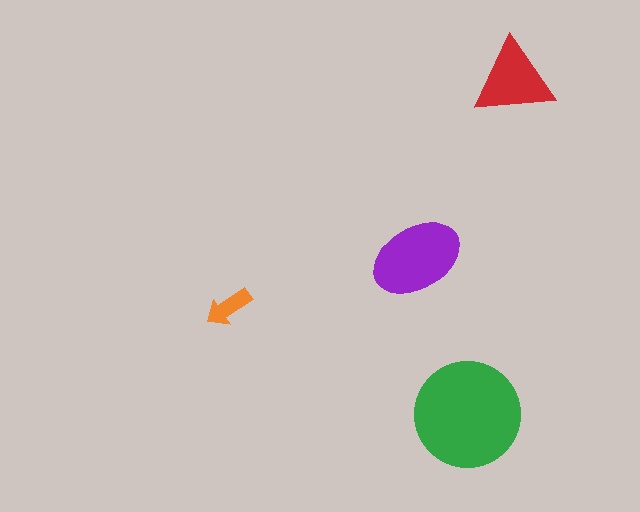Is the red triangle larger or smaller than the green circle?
Smaller.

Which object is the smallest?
The orange arrow.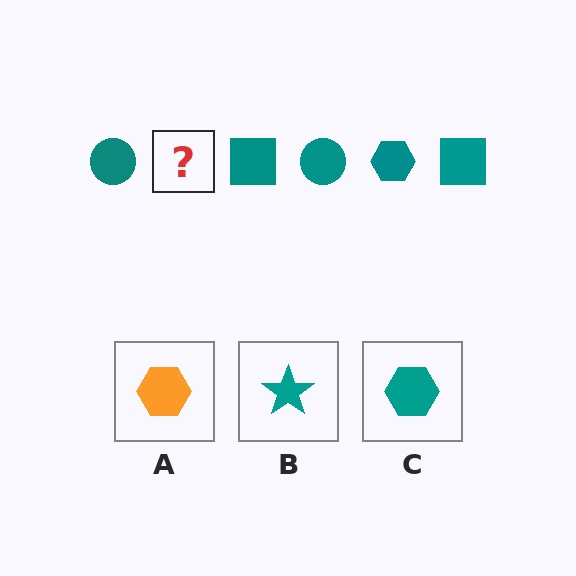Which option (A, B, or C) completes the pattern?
C.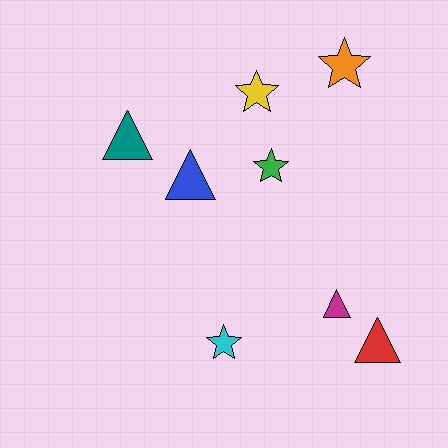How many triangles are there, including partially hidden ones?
There are 4 triangles.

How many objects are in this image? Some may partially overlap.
There are 8 objects.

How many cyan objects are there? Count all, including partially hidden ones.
There is 1 cyan object.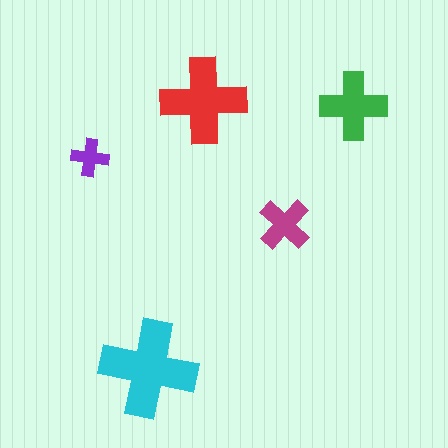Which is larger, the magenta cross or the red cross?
The red one.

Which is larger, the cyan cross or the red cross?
The cyan one.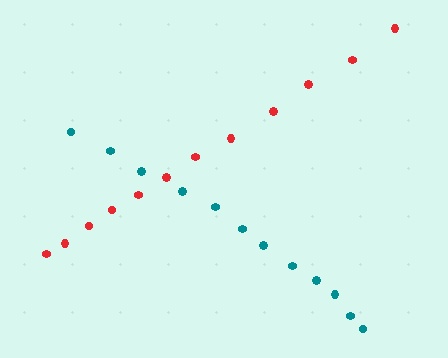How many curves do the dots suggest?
There are 2 distinct paths.